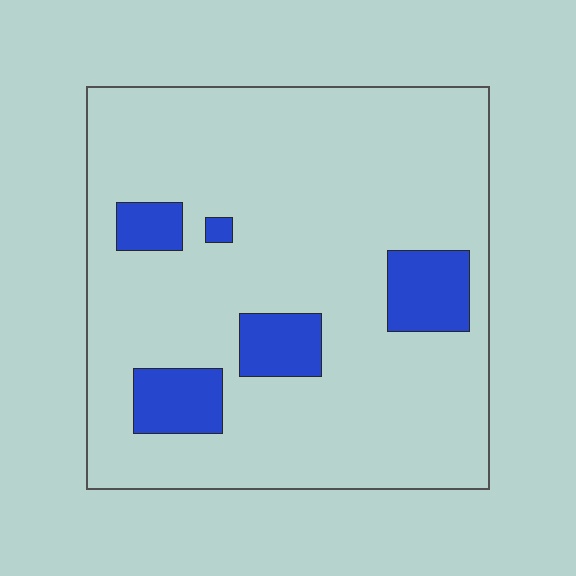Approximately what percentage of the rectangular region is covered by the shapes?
Approximately 15%.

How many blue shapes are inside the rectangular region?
5.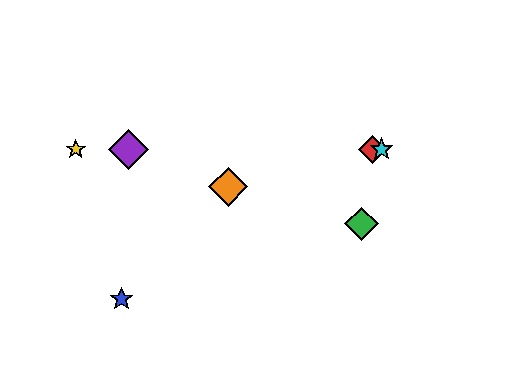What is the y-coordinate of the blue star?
The blue star is at y≈299.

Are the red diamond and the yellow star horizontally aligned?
Yes, both are at y≈149.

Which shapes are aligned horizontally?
The red diamond, the yellow star, the purple diamond, the cyan star are aligned horizontally.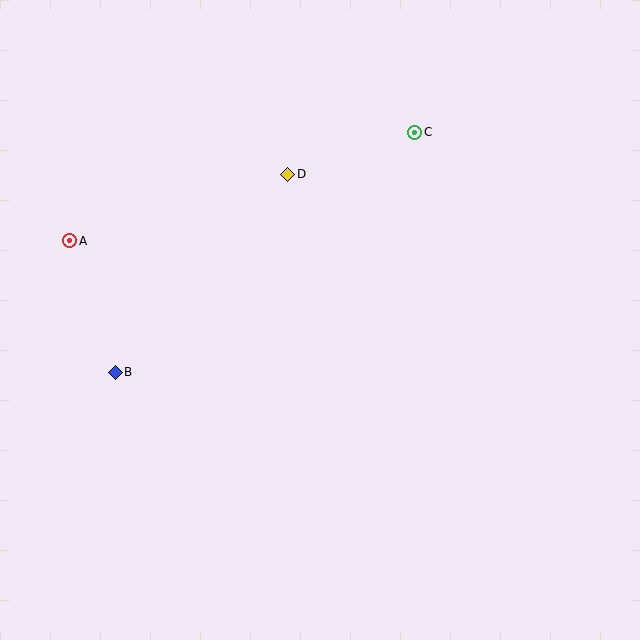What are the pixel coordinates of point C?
Point C is at (415, 132).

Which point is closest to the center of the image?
Point D at (288, 174) is closest to the center.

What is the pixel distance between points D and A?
The distance between D and A is 228 pixels.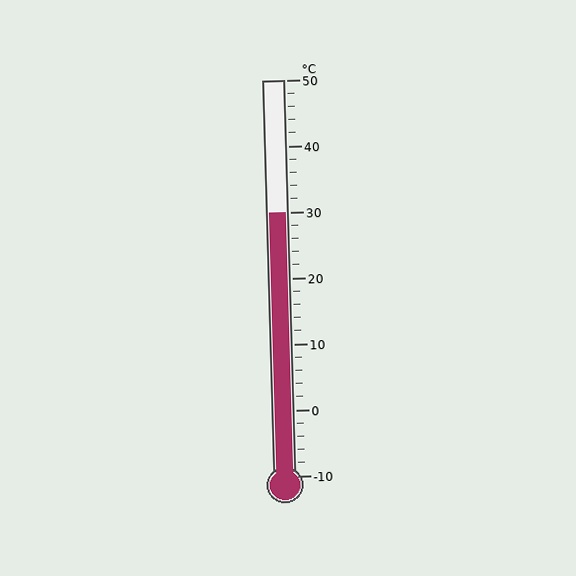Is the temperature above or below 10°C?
The temperature is above 10°C.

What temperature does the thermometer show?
The thermometer shows approximately 30°C.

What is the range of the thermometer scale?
The thermometer scale ranges from -10°C to 50°C.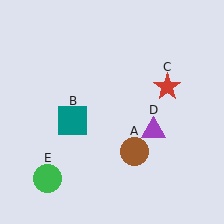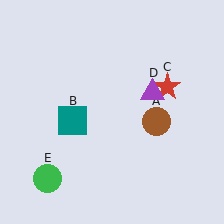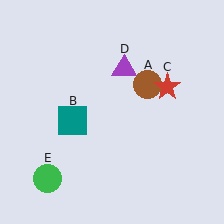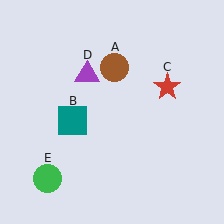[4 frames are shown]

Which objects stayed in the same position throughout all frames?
Teal square (object B) and red star (object C) and green circle (object E) remained stationary.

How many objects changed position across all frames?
2 objects changed position: brown circle (object A), purple triangle (object D).